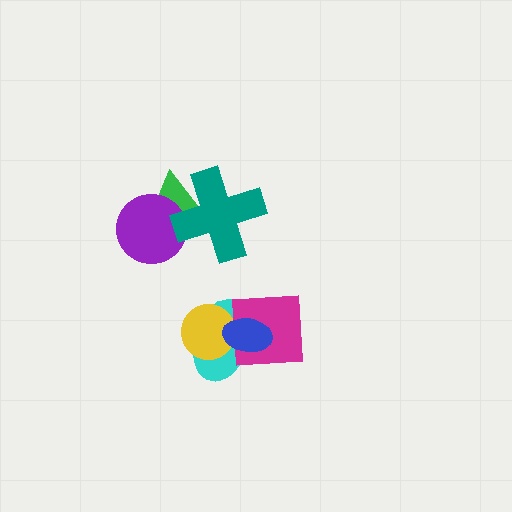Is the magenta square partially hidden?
Yes, it is partially covered by another shape.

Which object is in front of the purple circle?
The teal cross is in front of the purple circle.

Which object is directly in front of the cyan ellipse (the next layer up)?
The magenta square is directly in front of the cyan ellipse.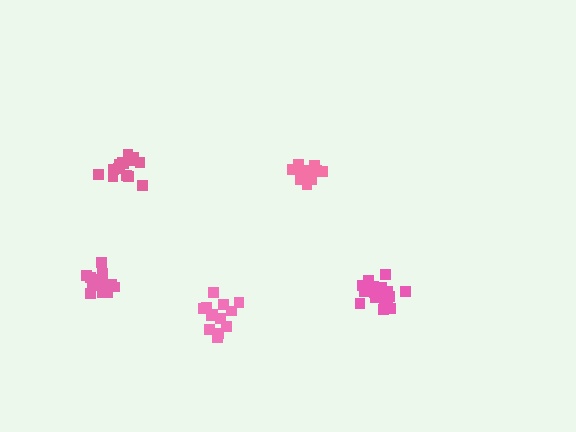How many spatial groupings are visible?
There are 5 spatial groupings.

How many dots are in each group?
Group 1: 15 dots, Group 2: 18 dots, Group 3: 14 dots, Group 4: 13 dots, Group 5: 14 dots (74 total).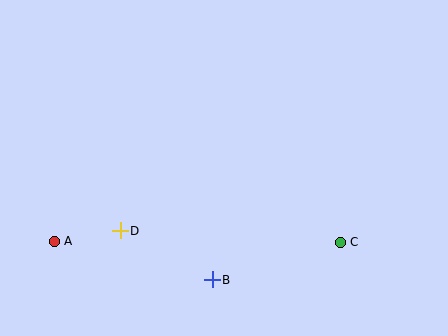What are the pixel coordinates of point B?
Point B is at (212, 280).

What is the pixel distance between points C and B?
The distance between C and B is 133 pixels.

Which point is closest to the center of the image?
Point B at (212, 280) is closest to the center.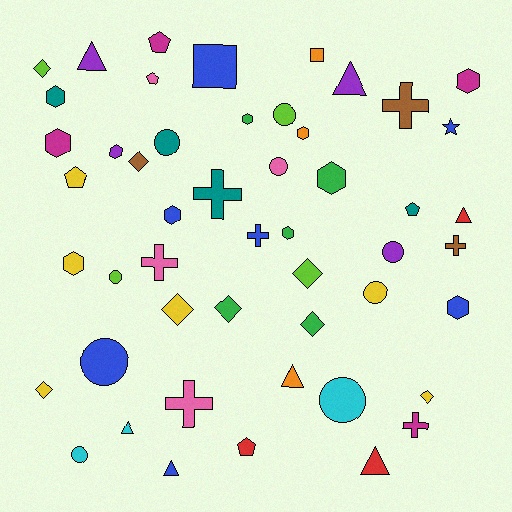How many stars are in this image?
There is 1 star.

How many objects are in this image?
There are 50 objects.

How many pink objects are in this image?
There are 4 pink objects.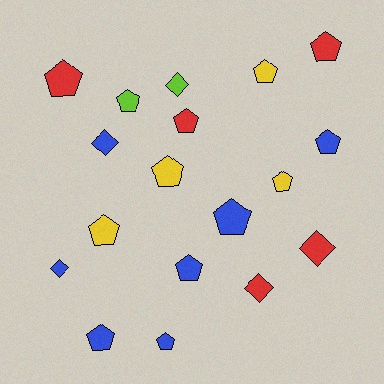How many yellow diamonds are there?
There are no yellow diamonds.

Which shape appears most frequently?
Pentagon, with 13 objects.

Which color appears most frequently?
Blue, with 7 objects.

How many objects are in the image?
There are 18 objects.